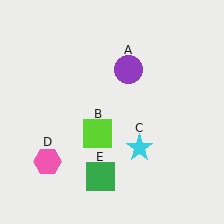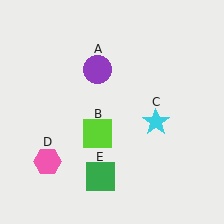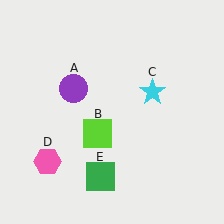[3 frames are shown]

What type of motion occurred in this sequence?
The purple circle (object A), cyan star (object C) rotated counterclockwise around the center of the scene.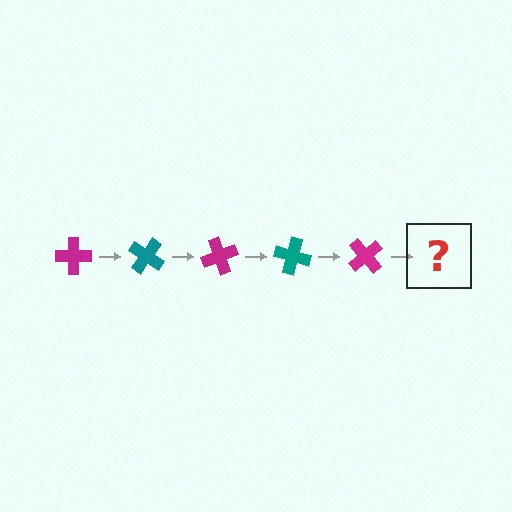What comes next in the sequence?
The next element should be a teal cross, rotated 175 degrees from the start.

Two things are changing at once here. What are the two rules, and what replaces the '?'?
The two rules are that it rotates 35 degrees each step and the color cycles through magenta and teal. The '?' should be a teal cross, rotated 175 degrees from the start.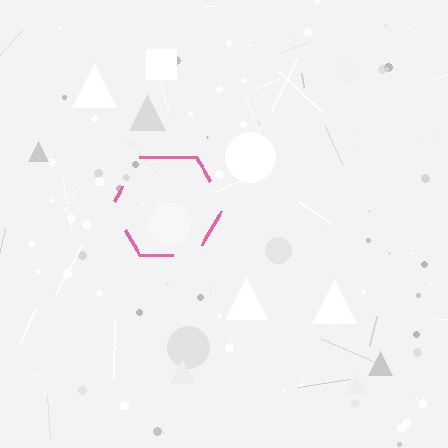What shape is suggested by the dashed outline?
The dashed outline suggests a hexagon.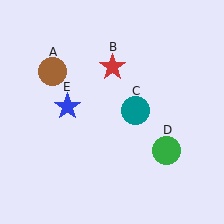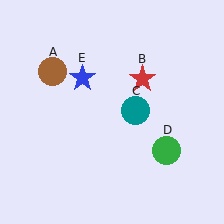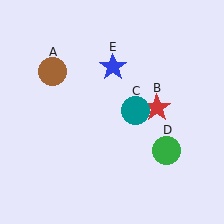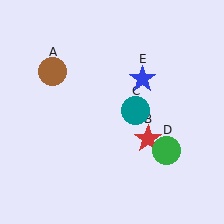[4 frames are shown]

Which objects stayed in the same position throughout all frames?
Brown circle (object A) and teal circle (object C) and green circle (object D) remained stationary.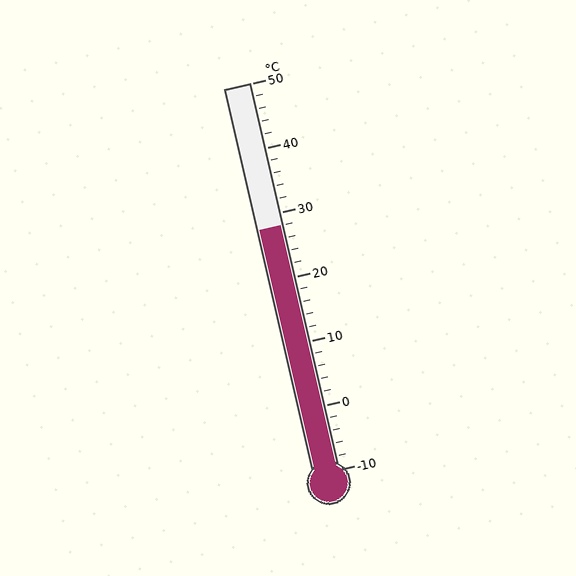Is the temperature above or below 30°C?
The temperature is below 30°C.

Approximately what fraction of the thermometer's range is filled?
The thermometer is filled to approximately 65% of its range.